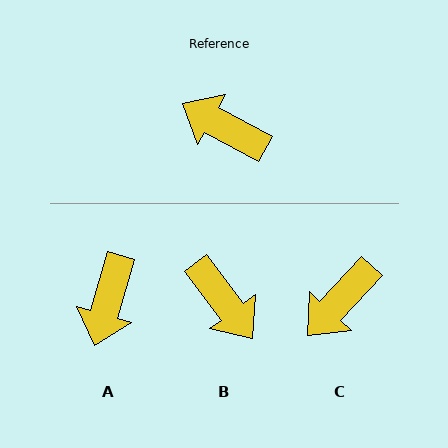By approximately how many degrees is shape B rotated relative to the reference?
Approximately 156 degrees counter-clockwise.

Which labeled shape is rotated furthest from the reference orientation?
B, about 156 degrees away.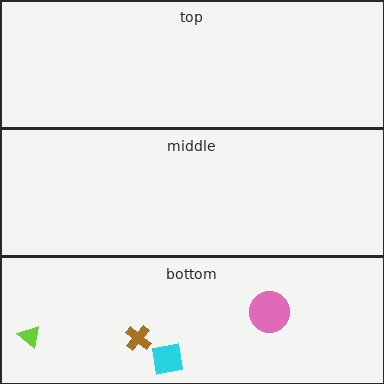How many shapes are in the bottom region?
4.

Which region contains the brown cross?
The bottom region.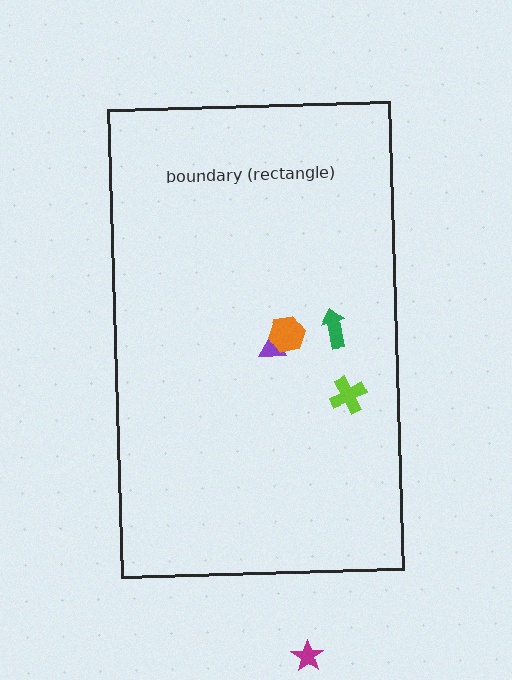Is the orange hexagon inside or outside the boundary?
Inside.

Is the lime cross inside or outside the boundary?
Inside.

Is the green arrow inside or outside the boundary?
Inside.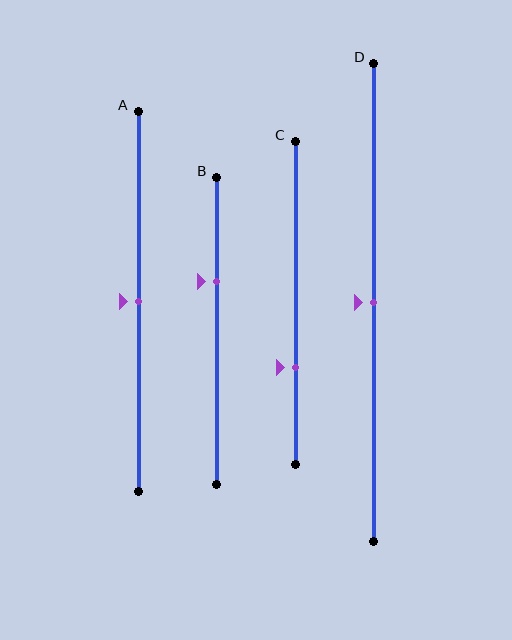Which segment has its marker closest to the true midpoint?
Segment A has its marker closest to the true midpoint.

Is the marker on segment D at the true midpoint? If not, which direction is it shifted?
Yes, the marker on segment D is at the true midpoint.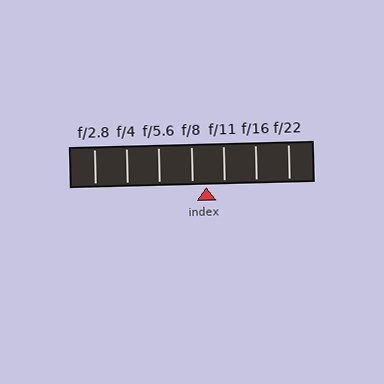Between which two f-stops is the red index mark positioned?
The index mark is between f/8 and f/11.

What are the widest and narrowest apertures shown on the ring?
The widest aperture shown is f/2.8 and the narrowest is f/22.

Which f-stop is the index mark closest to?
The index mark is closest to f/8.